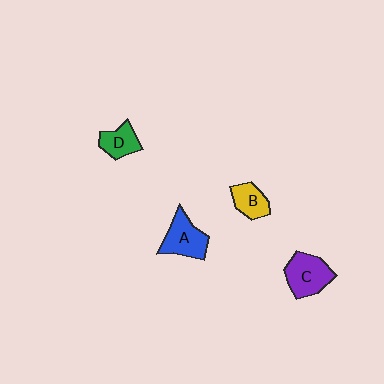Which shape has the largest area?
Shape C (purple).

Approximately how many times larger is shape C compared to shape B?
Approximately 1.6 times.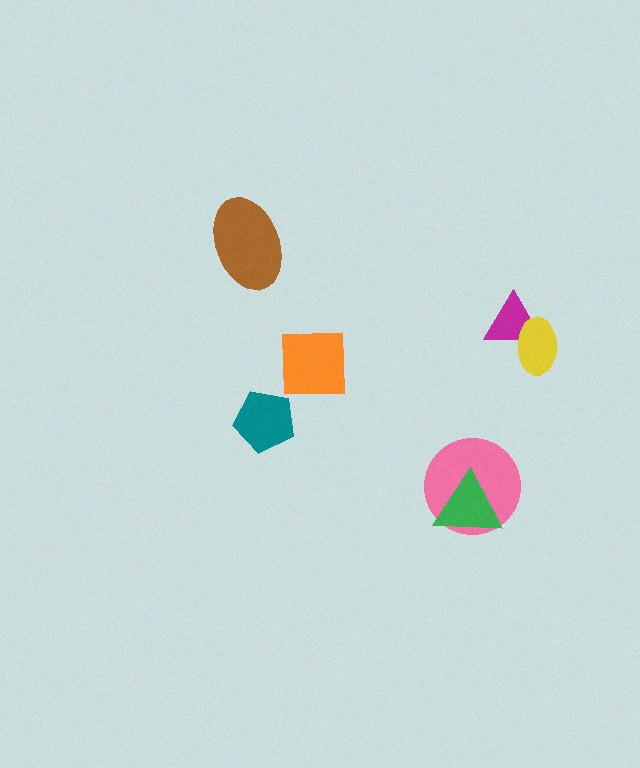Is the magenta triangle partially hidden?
Yes, it is partially covered by another shape.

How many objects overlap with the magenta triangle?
1 object overlaps with the magenta triangle.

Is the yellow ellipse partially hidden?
No, no other shape covers it.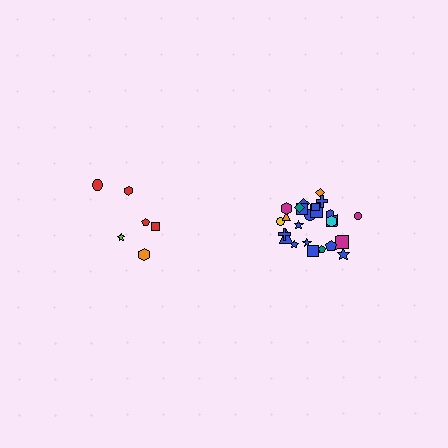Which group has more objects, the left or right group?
The right group.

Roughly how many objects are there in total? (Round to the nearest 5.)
Roughly 30 objects in total.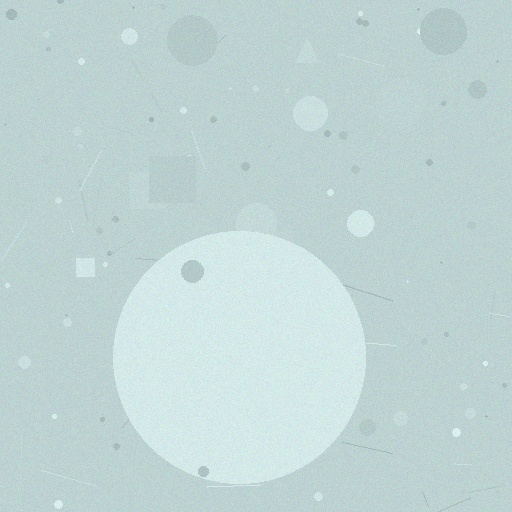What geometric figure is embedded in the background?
A circle is embedded in the background.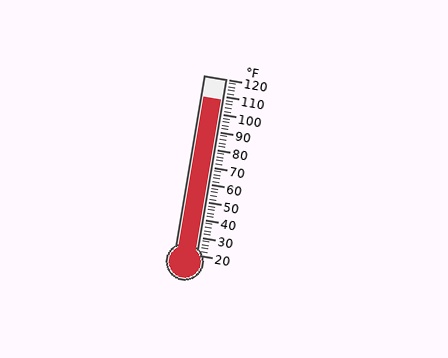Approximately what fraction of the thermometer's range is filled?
The thermometer is filled to approximately 90% of its range.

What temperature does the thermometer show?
The thermometer shows approximately 108°F.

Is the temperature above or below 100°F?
The temperature is above 100°F.